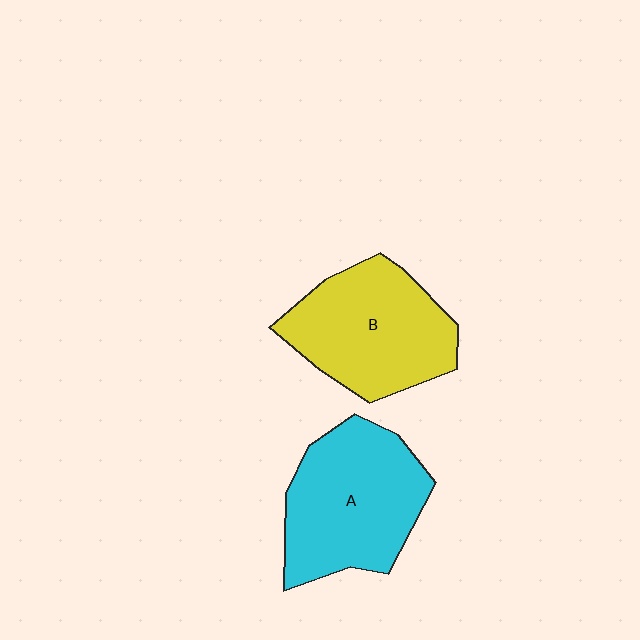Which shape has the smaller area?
Shape B (yellow).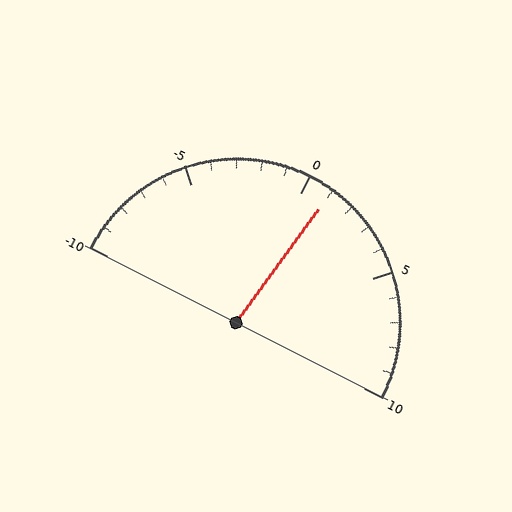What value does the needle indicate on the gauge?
The needle indicates approximately 1.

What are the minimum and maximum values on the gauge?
The gauge ranges from -10 to 10.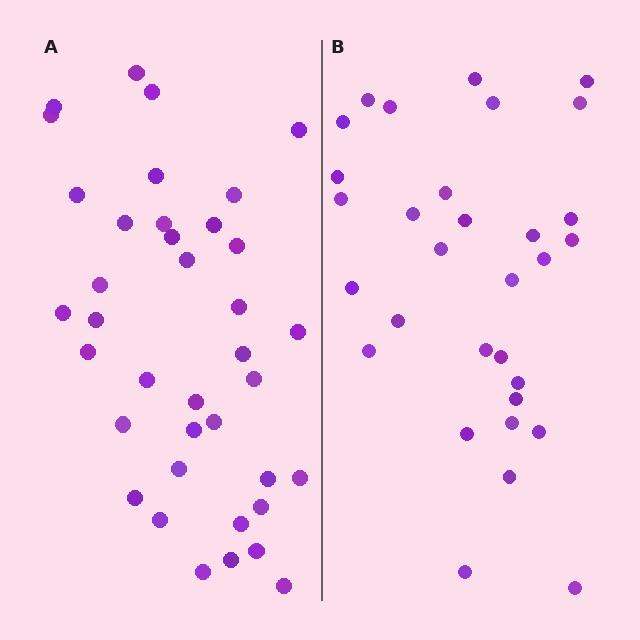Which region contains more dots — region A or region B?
Region A (the left region) has more dots.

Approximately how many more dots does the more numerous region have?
Region A has roughly 8 or so more dots than region B.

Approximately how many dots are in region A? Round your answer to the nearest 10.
About 40 dots. (The exact count is 38, which rounds to 40.)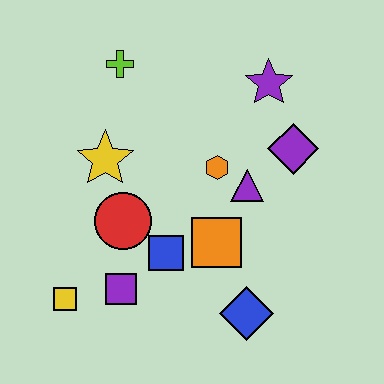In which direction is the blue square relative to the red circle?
The blue square is to the right of the red circle.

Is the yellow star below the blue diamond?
No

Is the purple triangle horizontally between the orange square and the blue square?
No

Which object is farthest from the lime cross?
The blue diamond is farthest from the lime cross.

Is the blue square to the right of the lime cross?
Yes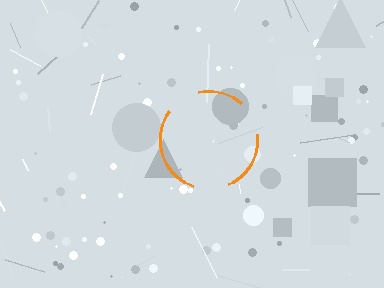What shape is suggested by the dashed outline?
The dashed outline suggests a circle.